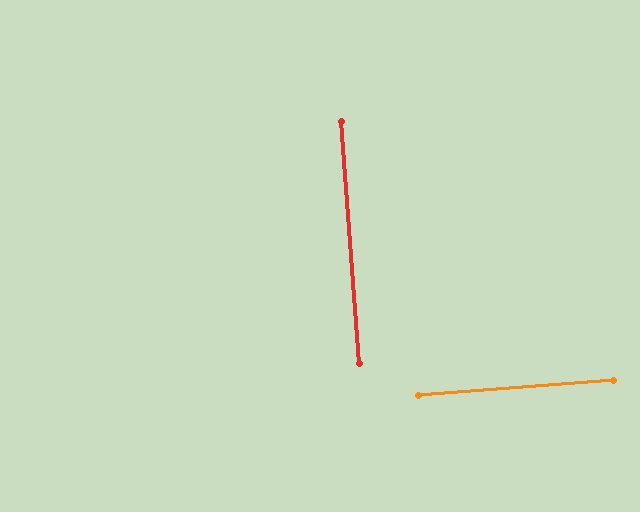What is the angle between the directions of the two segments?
Approximately 90 degrees.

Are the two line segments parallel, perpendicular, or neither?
Perpendicular — they meet at approximately 90°.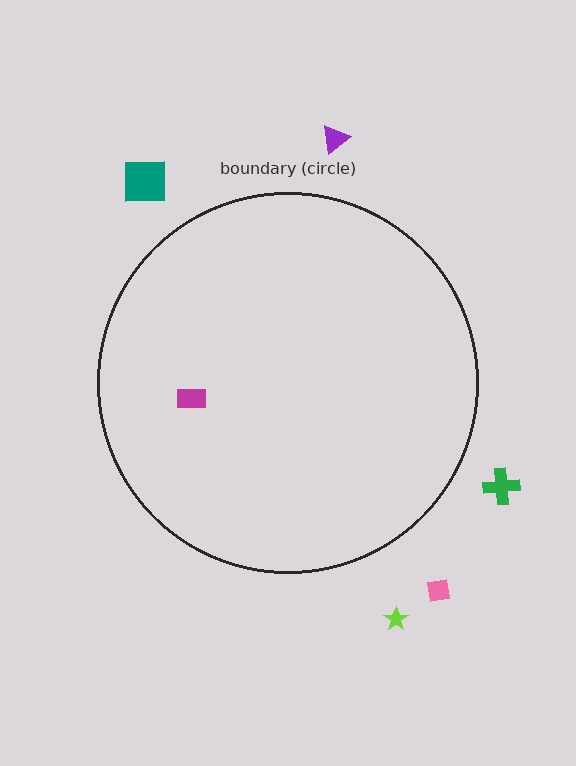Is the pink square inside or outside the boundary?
Outside.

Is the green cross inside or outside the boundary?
Outside.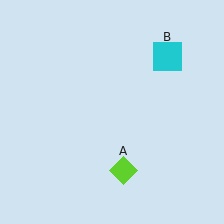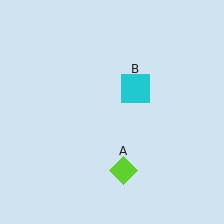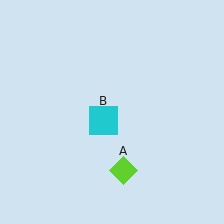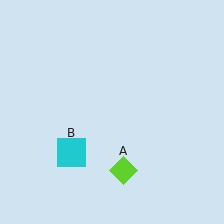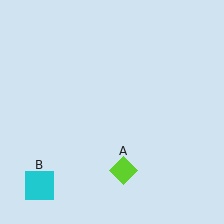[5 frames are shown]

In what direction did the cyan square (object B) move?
The cyan square (object B) moved down and to the left.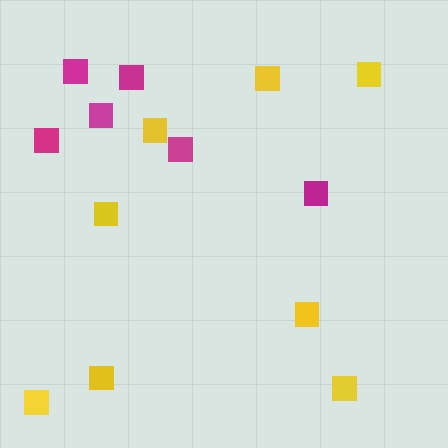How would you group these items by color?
There are 2 groups: one group of magenta squares (6) and one group of yellow squares (8).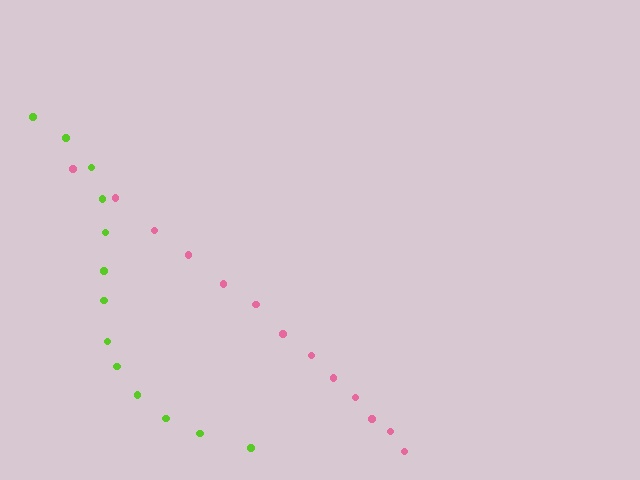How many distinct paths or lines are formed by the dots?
There are 2 distinct paths.